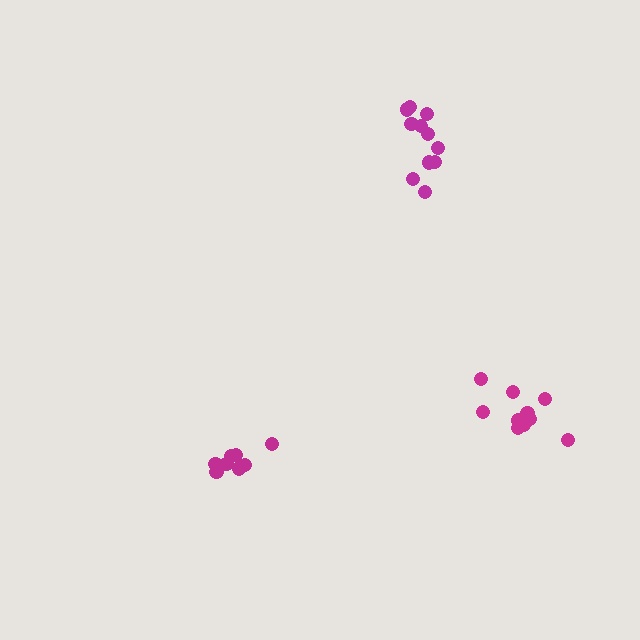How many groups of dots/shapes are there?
There are 3 groups.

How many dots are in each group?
Group 1: 11 dots, Group 2: 10 dots, Group 3: 8 dots (29 total).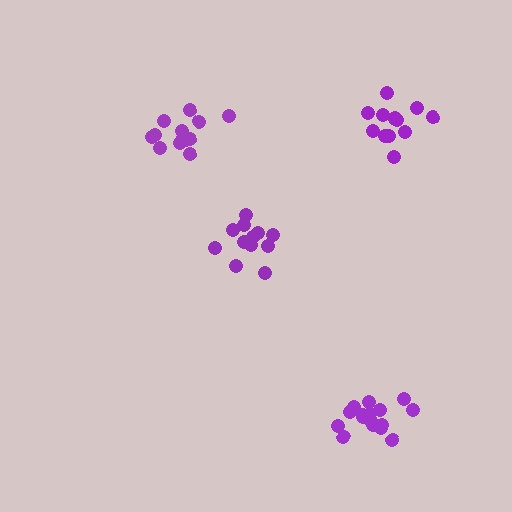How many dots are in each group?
Group 1: 13 dots, Group 2: 16 dots, Group 3: 13 dots, Group 4: 13 dots (55 total).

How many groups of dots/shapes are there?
There are 4 groups.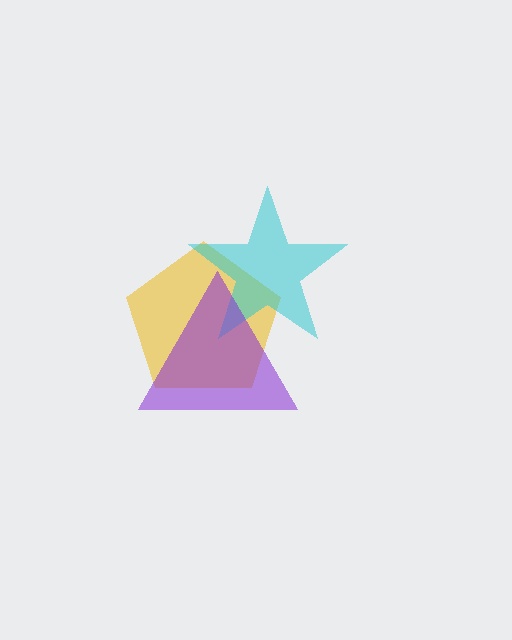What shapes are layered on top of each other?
The layered shapes are: a yellow pentagon, a cyan star, a purple triangle.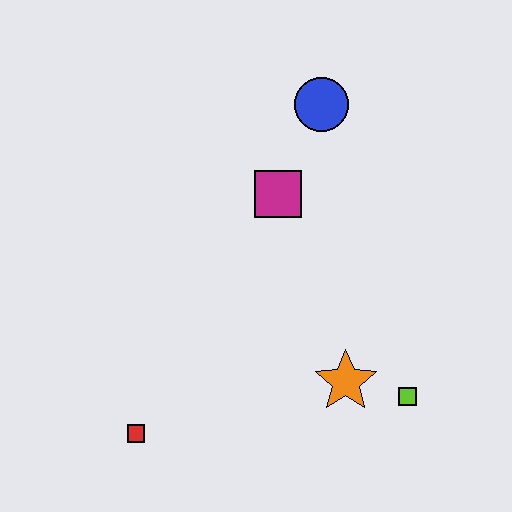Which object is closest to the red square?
The orange star is closest to the red square.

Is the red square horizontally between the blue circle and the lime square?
No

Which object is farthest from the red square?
The blue circle is farthest from the red square.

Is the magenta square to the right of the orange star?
No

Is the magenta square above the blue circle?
No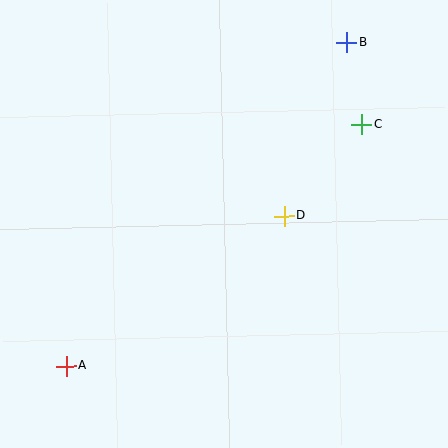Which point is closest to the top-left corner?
Point B is closest to the top-left corner.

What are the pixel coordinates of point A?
Point A is at (66, 366).